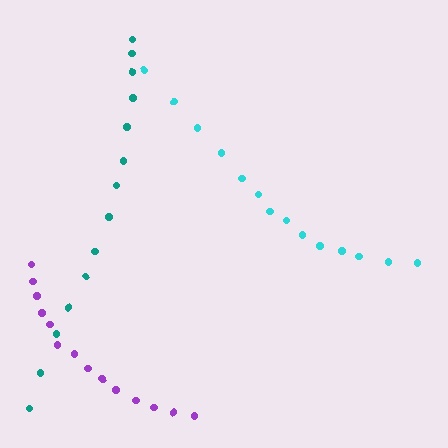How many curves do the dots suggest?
There are 3 distinct paths.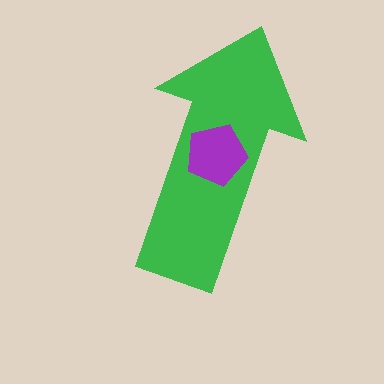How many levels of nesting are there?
2.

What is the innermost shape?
The purple pentagon.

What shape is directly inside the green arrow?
The purple pentagon.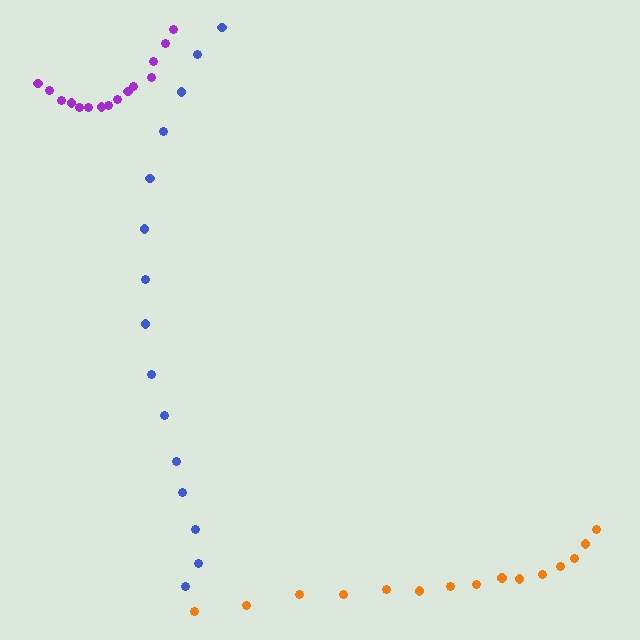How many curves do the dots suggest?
There are 3 distinct paths.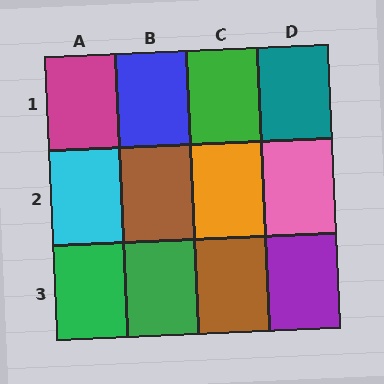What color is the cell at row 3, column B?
Green.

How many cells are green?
3 cells are green.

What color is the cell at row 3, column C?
Brown.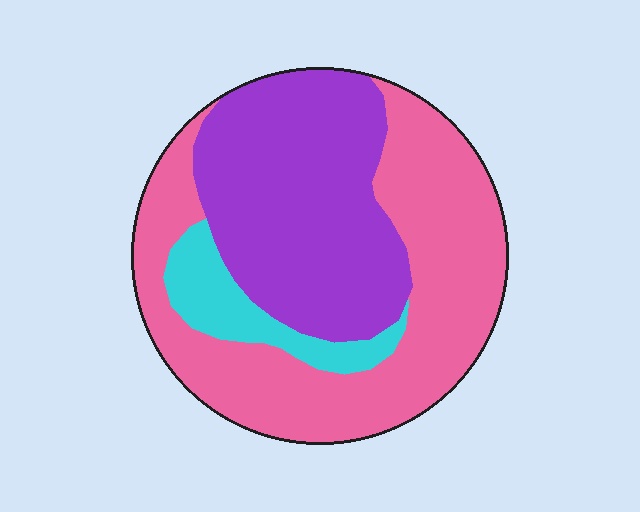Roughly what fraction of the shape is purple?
Purple takes up between a third and a half of the shape.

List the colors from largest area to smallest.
From largest to smallest: pink, purple, cyan.